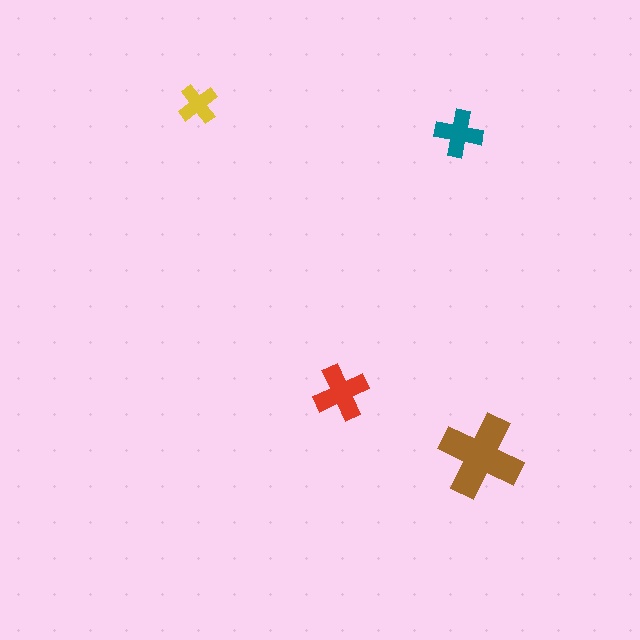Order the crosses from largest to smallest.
the brown one, the red one, the teal one, the yellow one.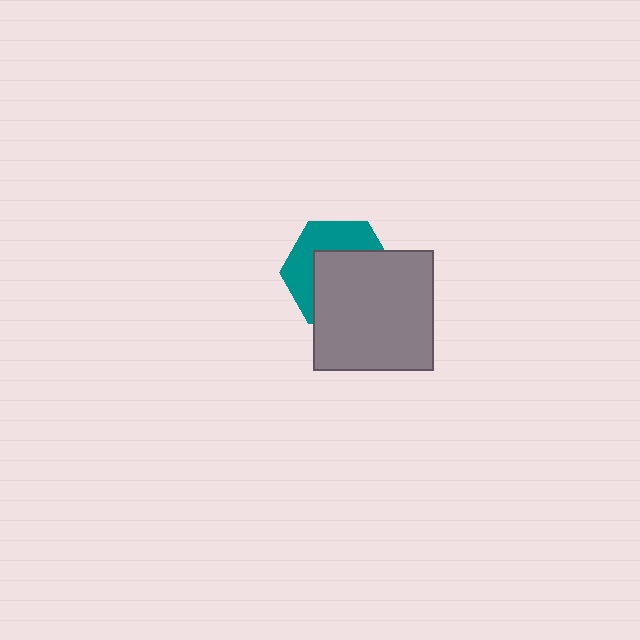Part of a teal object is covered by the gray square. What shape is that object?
It is a hexagon.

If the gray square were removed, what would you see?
You would see the complete teal hexagon.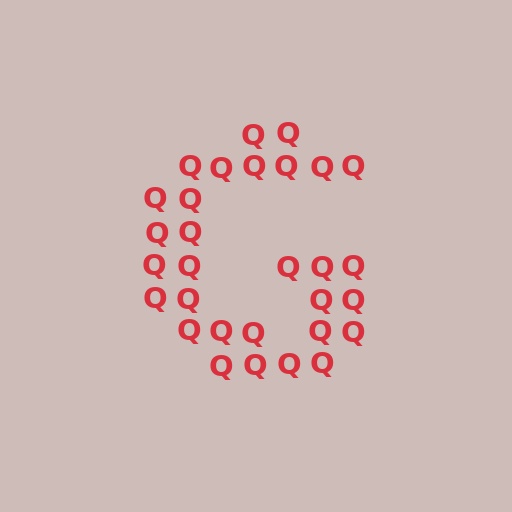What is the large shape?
The large shape is the letter G.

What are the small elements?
The small elements are letter Q's.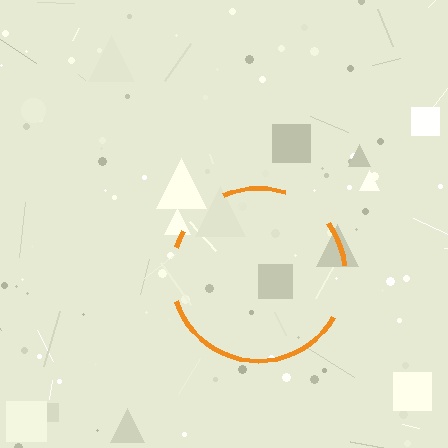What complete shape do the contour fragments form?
The contour fragments form a circle.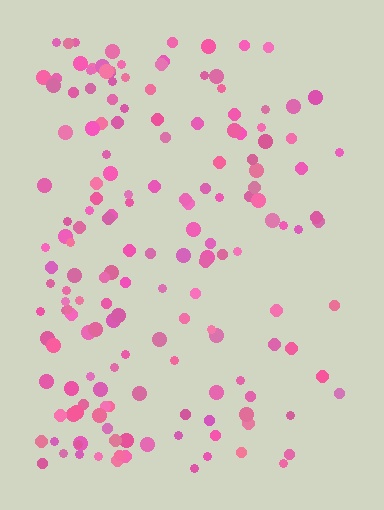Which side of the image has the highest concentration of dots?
The left.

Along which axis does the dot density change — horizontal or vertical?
Horizontal.